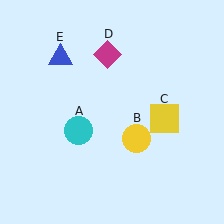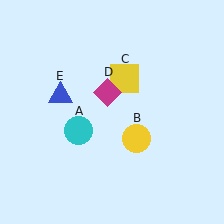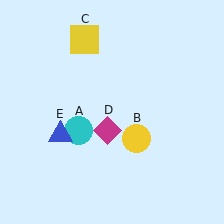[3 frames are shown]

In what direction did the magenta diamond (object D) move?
The magenta diamond (object D) moved down.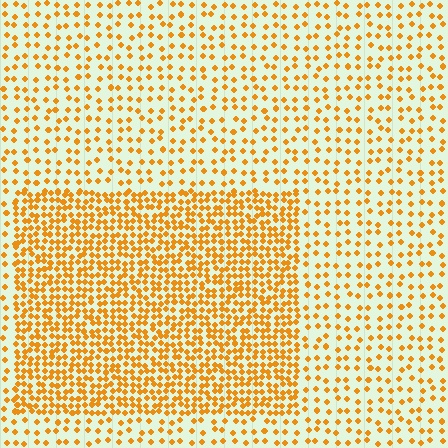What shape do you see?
I see a rectangle.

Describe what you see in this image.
The image contains small orange elements arranged at two different densities. A rectangle-shaped region is visible where the elements are more densely packed than the surrounding area.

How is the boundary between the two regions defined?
The boundary is defined by a change in element density (approximately 2.3x ratio). All elements are the same color, size, and shape.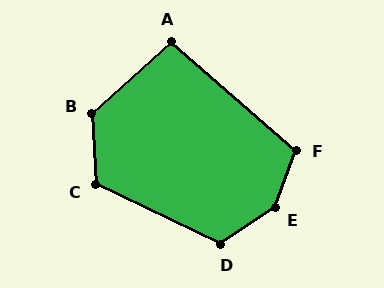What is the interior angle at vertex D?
Approximately 120 degrees (obtuse).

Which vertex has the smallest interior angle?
A, at approximately 97 degrees.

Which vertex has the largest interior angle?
E, at approximately 145 degrees.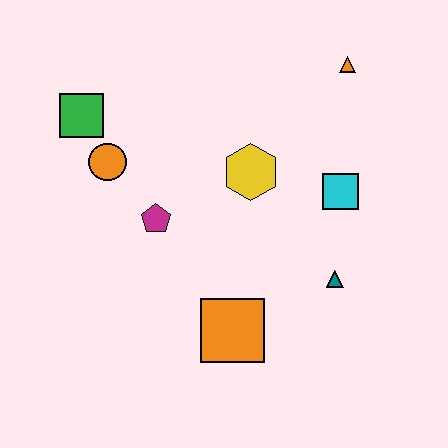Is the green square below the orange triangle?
Yes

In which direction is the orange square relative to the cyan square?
The orange square is below the cyan square.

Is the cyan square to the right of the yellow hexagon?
Yes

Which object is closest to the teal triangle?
The cyan square is closest to the teal triangle.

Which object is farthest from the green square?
The teal triangle is farthest from the green square.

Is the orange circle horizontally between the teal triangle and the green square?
Yes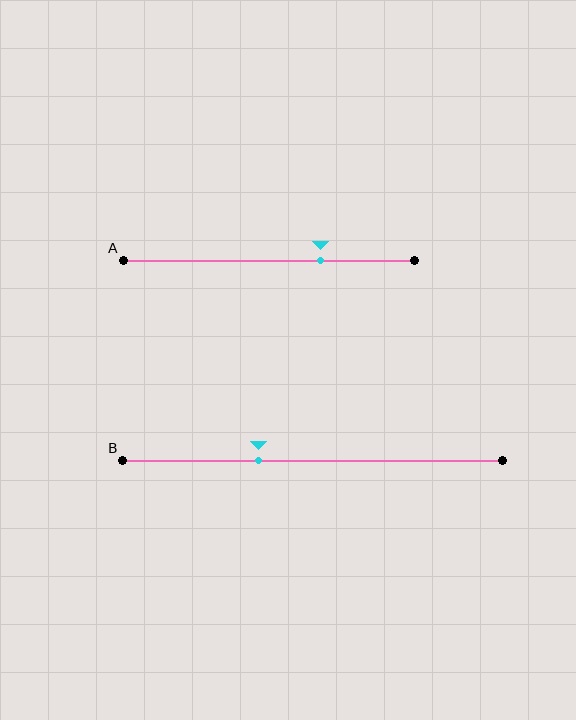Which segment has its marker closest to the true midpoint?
Segment B has its marker closest to the true midpoint.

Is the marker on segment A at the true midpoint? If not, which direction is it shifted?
No, the marker on segment A is shifted to the right by about 18% of the segment length.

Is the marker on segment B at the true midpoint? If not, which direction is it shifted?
No, the marker on segment B is shifted to the left by about 14% of the segment length.